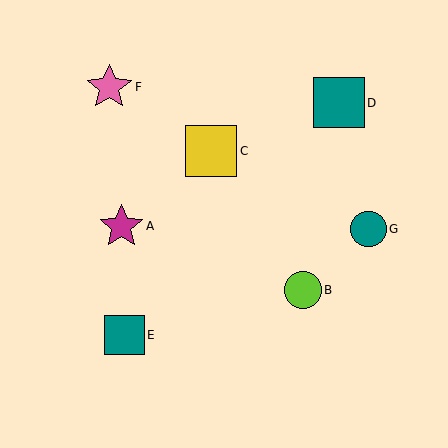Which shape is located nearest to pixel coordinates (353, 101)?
The teal square (labeled D) at (339, 103) is nearest to that location.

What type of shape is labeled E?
Shape E is a teal square.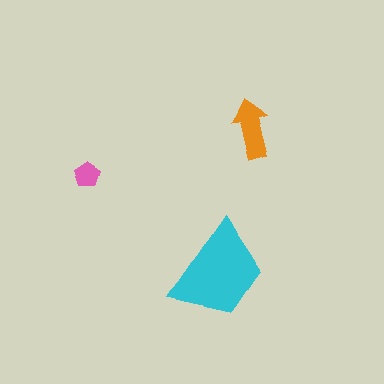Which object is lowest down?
The cyan trapezoid is bottommost.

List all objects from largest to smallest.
The cyan trapezoid, the orange arrow, the pink pentagon.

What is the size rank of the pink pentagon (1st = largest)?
3rd.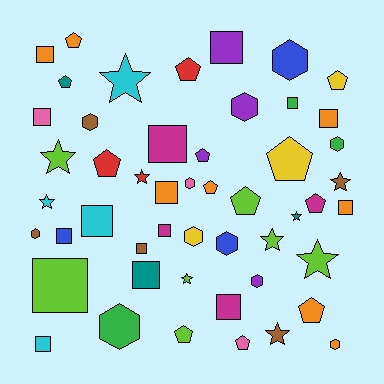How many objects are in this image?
There are 50 objects.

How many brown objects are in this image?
There are 5 brown objects.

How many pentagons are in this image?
There are 13 pentagons.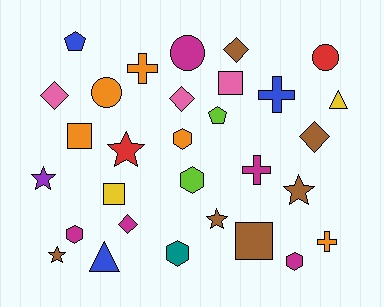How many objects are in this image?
There are 30 objects.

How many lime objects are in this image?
There are 2 lime objects.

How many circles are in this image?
There are 3 circles.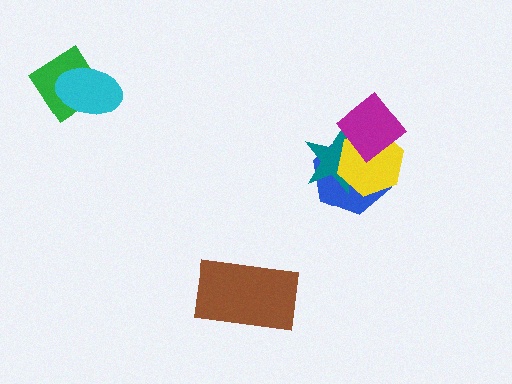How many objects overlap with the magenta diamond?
3 objects overlap with the magenta diamond.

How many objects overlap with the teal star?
3 objects overlap with the teal star.